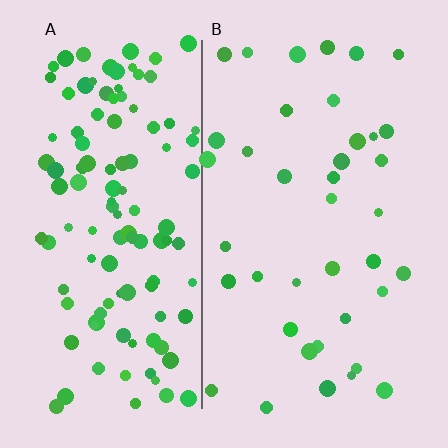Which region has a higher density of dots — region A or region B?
A (the left).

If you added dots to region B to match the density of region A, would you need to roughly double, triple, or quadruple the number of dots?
Approximately triple.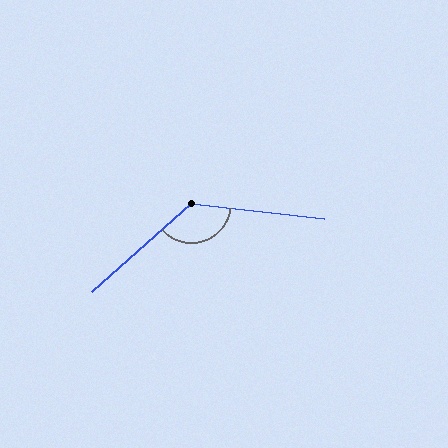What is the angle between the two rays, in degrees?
Approximately 131 degrees.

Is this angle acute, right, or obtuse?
It is obtuse.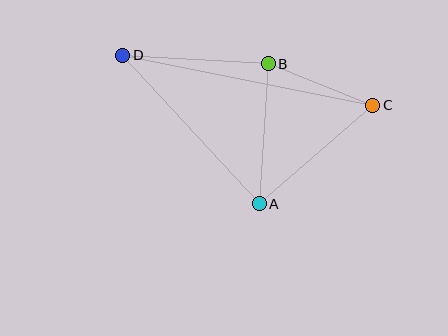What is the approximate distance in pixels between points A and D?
The distance between A and D is approximately 202 pixels.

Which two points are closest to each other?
Points B and C are closest to each other.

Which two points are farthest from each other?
Points C and D are farthest from each other.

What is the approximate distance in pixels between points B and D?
The distance between B and D is approximately 146 pixels.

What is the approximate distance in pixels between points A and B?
The distance between A and B is approximately 140 pixels.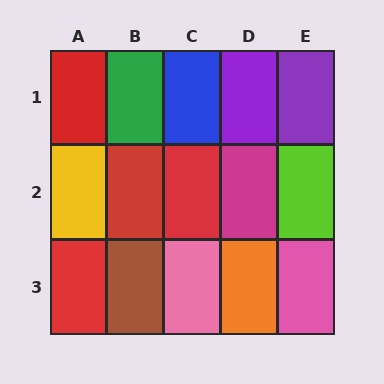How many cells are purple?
2 cells are purple.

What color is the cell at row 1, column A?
Red.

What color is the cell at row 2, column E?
Lime.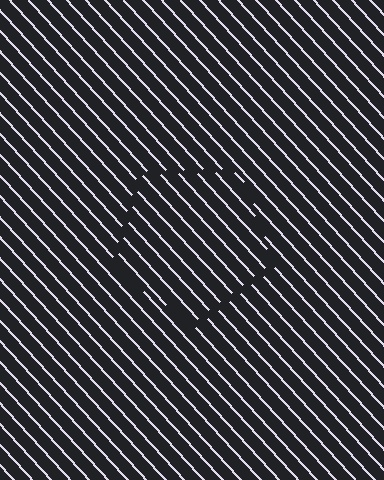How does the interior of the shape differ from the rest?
The interior of the shape contains the same grating, shifted by half a period — the contour is defined by the phase discontinuity where line-ends from the inner and outer gratings abut.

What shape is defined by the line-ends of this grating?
An illusory pentagon. The interior of the shape contains the same grating, shifted by half a period — the contour is defined by the phase discontinuity where line-ends from the inner and outer gratings abut.